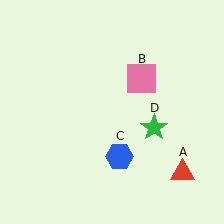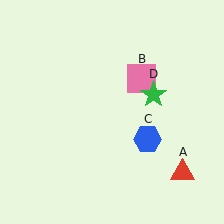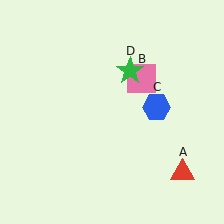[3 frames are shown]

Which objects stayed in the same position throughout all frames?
Red triangle (object A) and pink square (object B) remained stationary.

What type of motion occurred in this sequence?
The blue hexagon (object C), green star (object D) rotated counterclockwise around the center of the scene.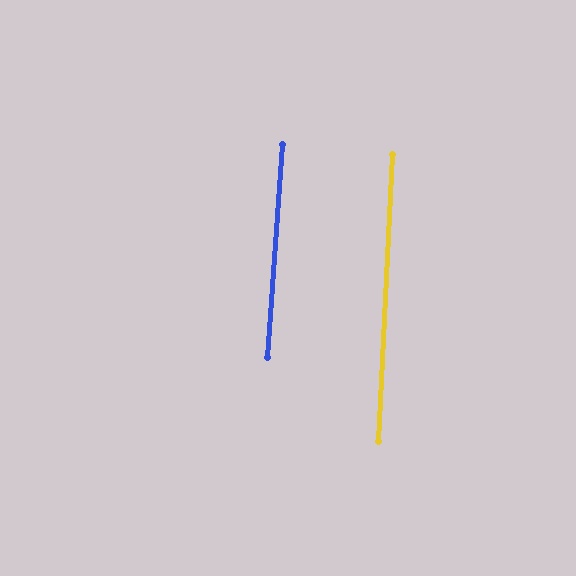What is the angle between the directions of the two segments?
Approximately 1 degree.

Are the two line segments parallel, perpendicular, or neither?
Parallel — their directions differ by only 1.2°.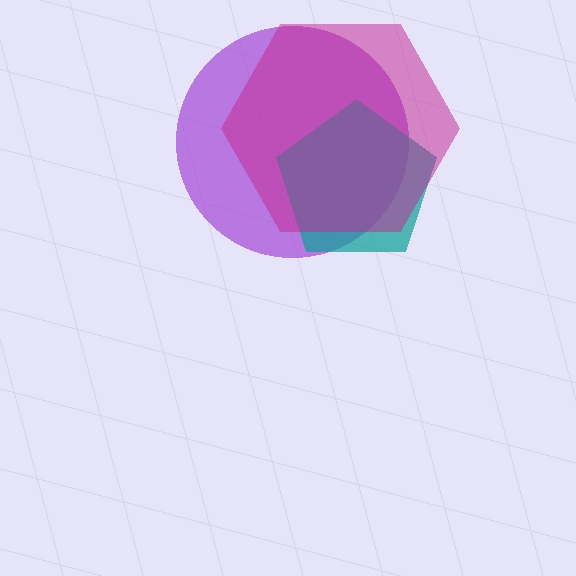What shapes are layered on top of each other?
The layered shapes are: a purple circle, a teal pentagon, a magenta hexagon.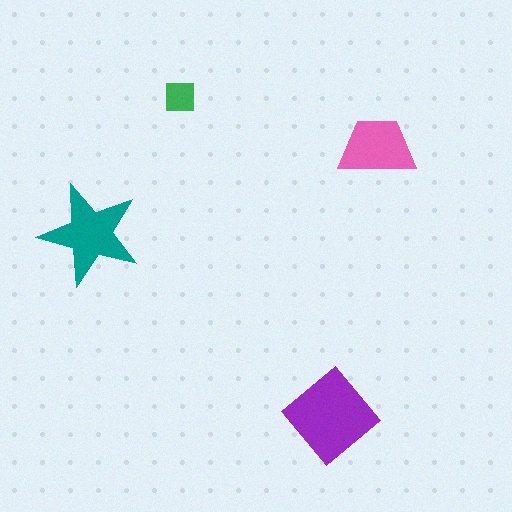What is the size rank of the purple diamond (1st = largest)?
1st.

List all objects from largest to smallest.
The purple diamond, the teal star, the pink trapezoid, the green square.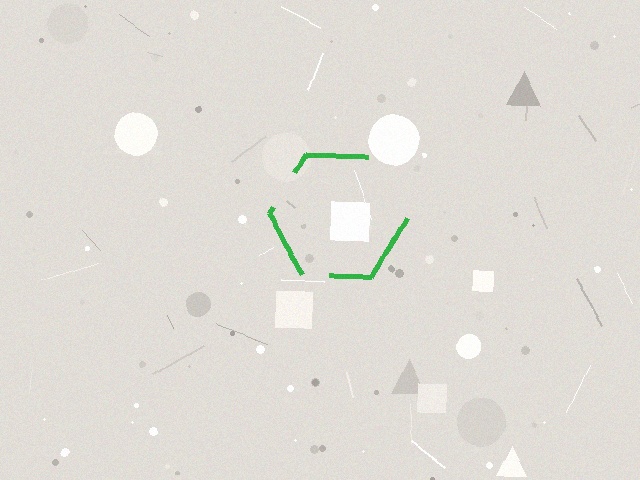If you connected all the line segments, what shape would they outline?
They would outline a hexagon.